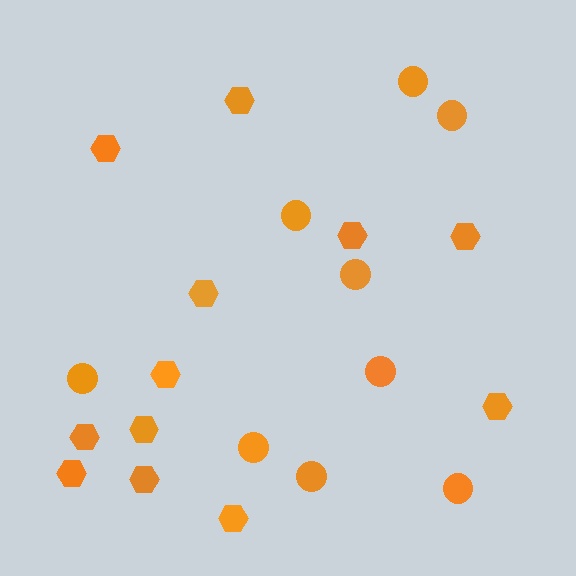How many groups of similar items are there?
There are 2 groups: one group of circles (9) and one group of hexagons (12).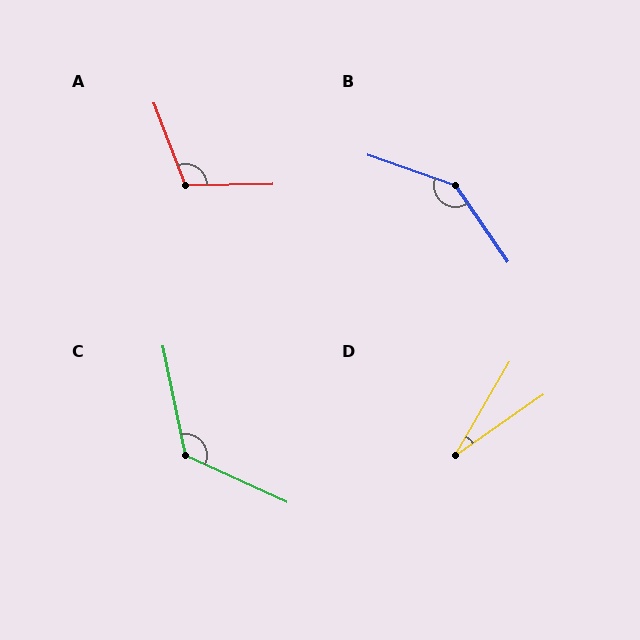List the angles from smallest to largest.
D (25°), A (110°), C (126°), B (144°).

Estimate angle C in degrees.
Approximately 126 degrees.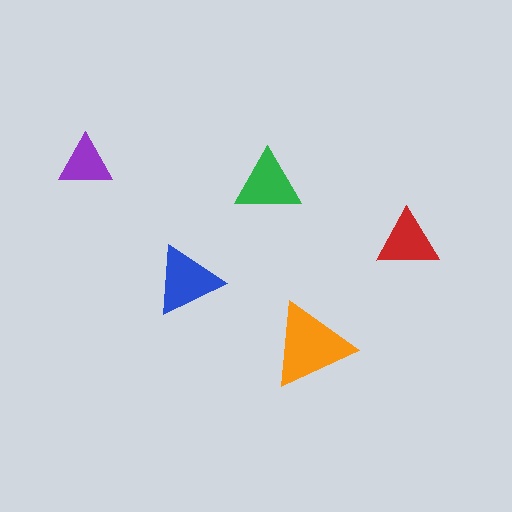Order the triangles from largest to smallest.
the orange one, the blue one, the green one, the red one, the purple one.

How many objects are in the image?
There are 5 objects in the image.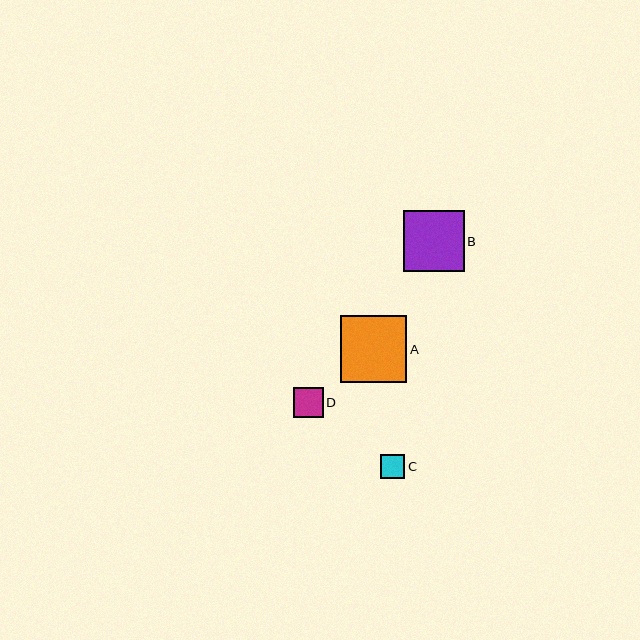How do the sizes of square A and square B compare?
Square A and square B are approximately the same size.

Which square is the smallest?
Square C is the smallest with a size of approximately 24 pixels.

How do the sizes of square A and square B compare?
Square A and square B are approximately the same size.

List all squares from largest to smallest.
From largest to smallest: A, B, D, C.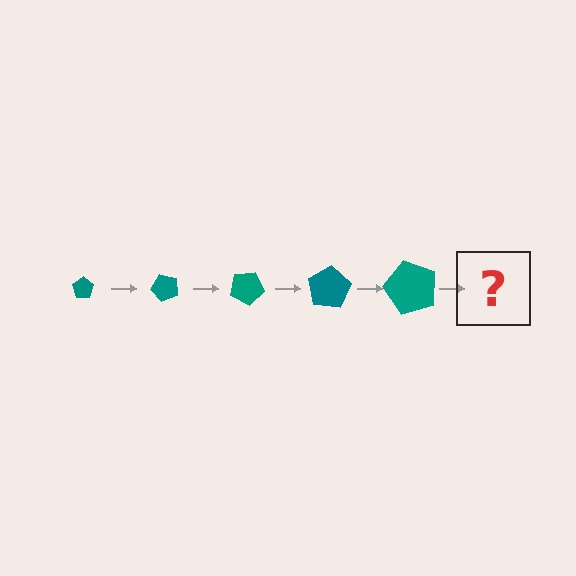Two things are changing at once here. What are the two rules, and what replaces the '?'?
The two rules are that the pentagon grows larger each step and it rotates 50 degrees each step. The '?' should be a pentagon, larger than the previous one and rotated 250 degrees from the start.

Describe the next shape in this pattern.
It should be a pentagon, larger than the previous one and rotated 250 degrees from the start.